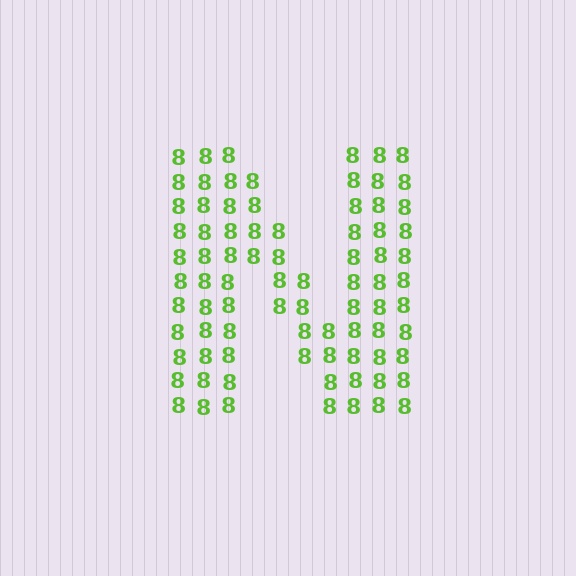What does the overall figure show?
The overall figure shows the letter N.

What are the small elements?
The small elements are digit 8's.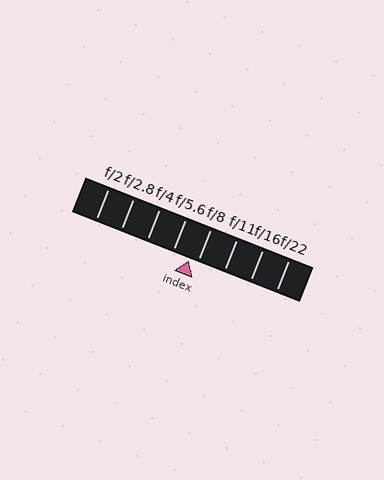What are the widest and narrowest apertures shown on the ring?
The widest aperture shown is f/2 and the narrowest is f/22.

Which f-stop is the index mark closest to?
The index mark is closest to f/8.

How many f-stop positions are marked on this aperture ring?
There are 8 f-stop positions marked.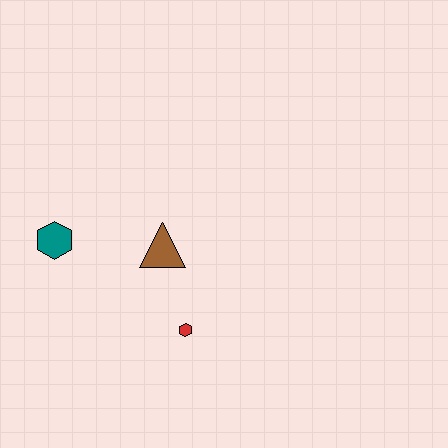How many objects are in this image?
There are 3 objects.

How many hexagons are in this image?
There are 2 hexagons.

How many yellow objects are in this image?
There are no yellow objects.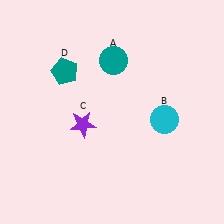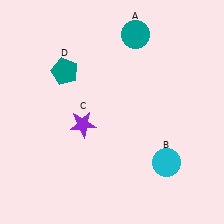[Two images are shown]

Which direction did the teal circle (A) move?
The teal circle (A) moved up.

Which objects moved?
The objects that moved are: the teal circle (A), the cyan circle (B).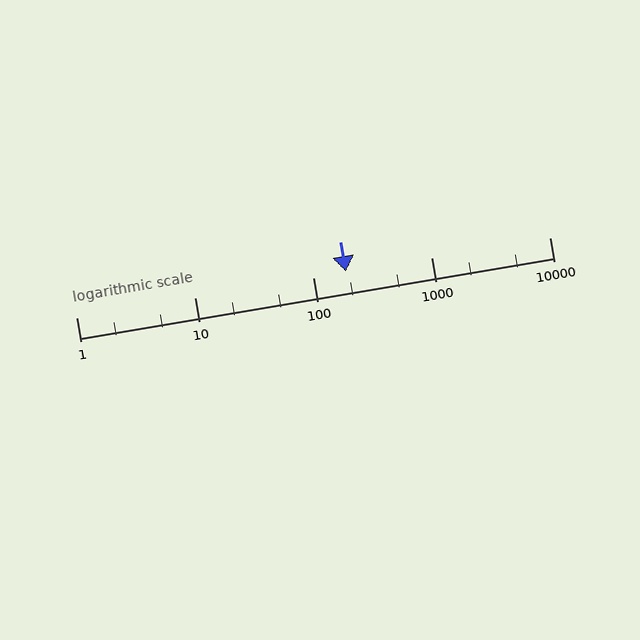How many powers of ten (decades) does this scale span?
The scale spans 4 decades, from 1 to 10000.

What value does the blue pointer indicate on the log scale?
The pointer indicates approximately 190.